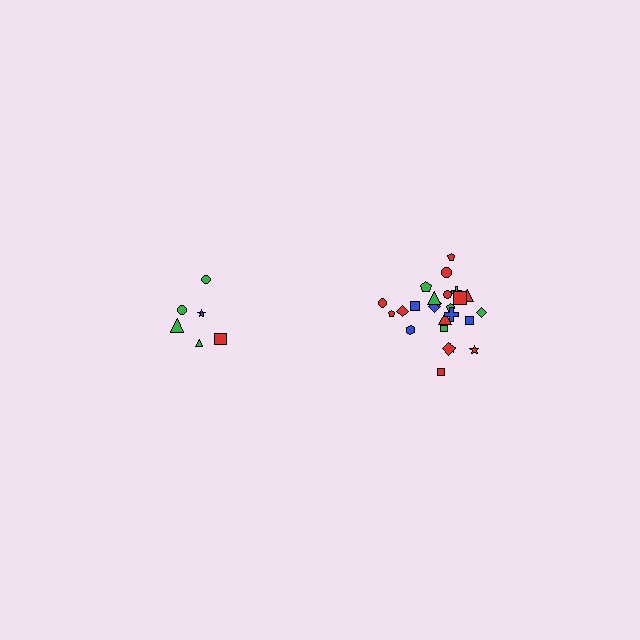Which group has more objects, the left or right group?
The right group.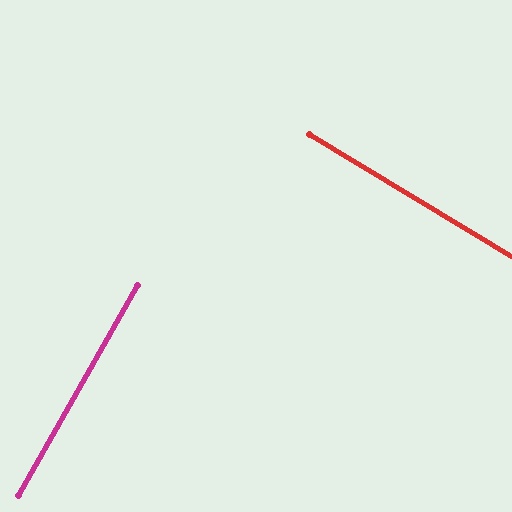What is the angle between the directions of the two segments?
Approximately 88 degrees.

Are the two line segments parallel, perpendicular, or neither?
Perpendicular — they meet at approximately 88°.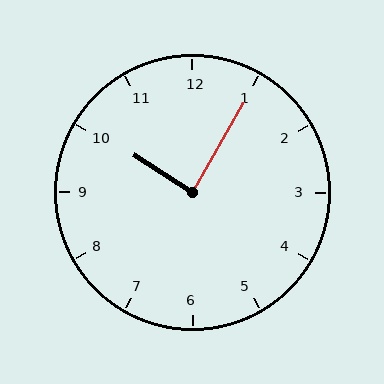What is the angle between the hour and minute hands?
Approximately 88 degrees.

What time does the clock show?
10:05.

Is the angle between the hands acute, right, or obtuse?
It is right.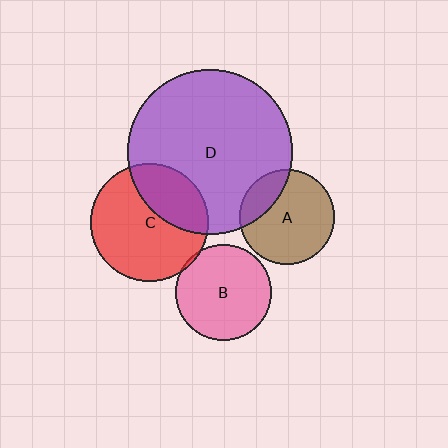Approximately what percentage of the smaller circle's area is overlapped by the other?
Approximately 5%.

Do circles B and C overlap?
Yes.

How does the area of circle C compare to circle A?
Approximately 1.5 times.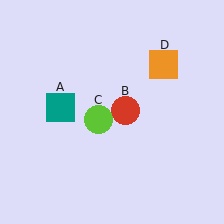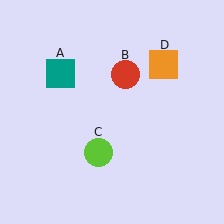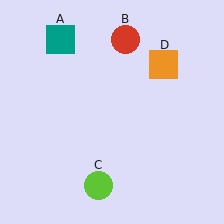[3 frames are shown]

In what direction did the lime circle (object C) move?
The lime circle (object C) moved down.